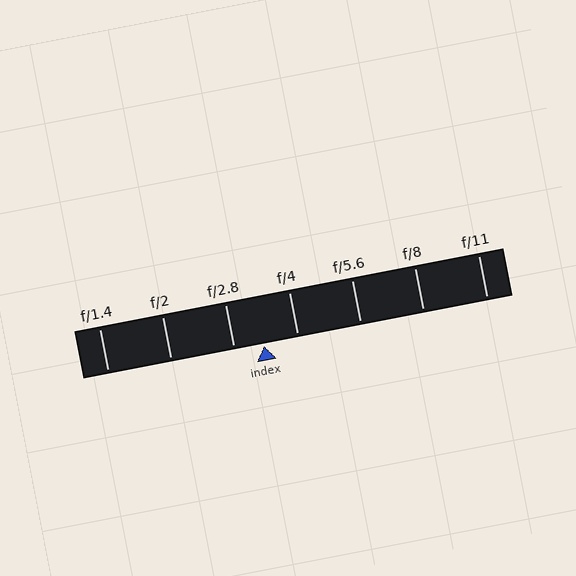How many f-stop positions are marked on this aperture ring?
There are 7 f-stop positions marked.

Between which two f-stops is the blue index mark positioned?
The index mark is between f/2.8 and f/4.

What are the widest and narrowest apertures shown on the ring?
The widest aperture shown is f/1.4 and the narrowest is f/11.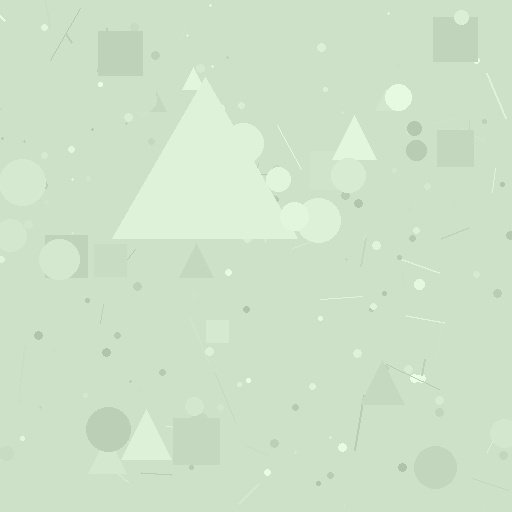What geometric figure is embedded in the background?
A triangle is embedded in the background.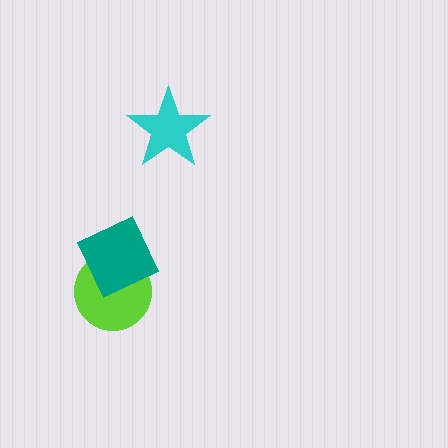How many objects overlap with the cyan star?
0 objects overlap with the cyan star.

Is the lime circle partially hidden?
Yes, it is partially covered by another shape.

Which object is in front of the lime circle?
The teal square is in front of the lime circle.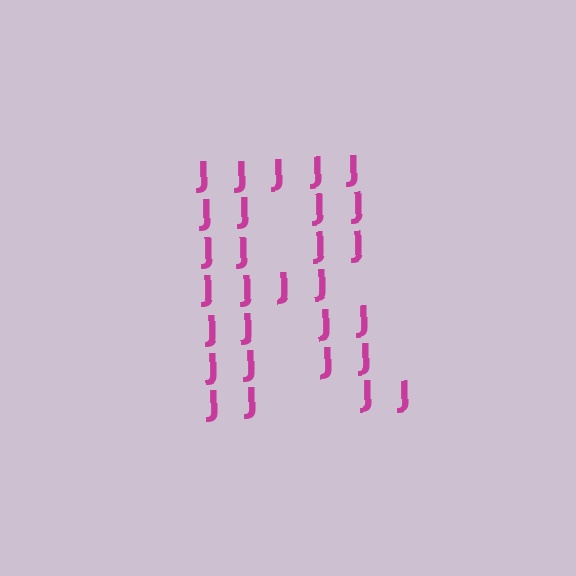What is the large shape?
The large shape is the letter R.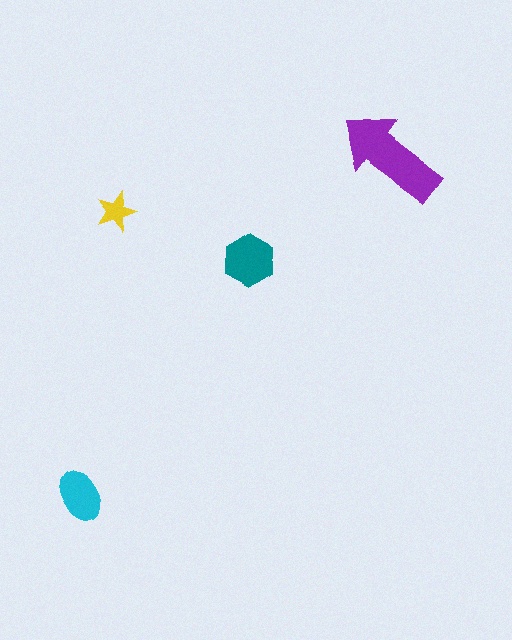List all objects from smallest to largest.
The yellow star, the cyan ellipse, the teal hexagon, the purple arrow.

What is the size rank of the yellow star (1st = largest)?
4th.